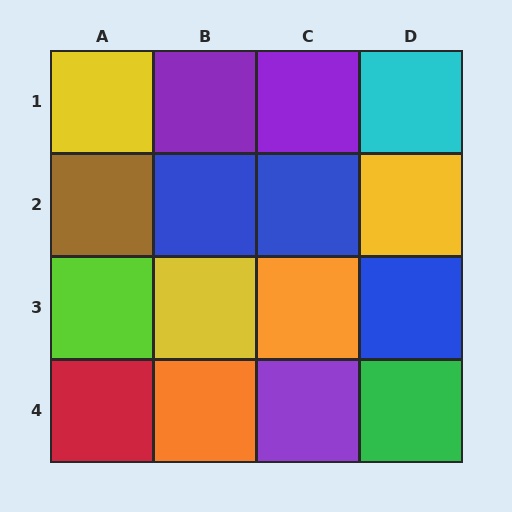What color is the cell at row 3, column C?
Orange.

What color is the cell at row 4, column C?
Purple.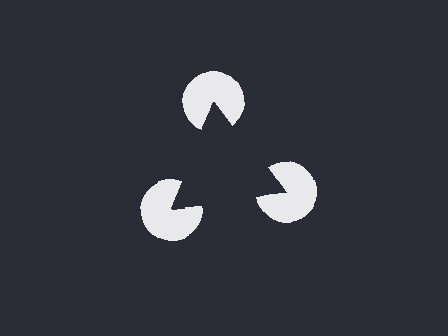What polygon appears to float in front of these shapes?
An illusory triangle — its edges are inferred from the aligned wedge cuts in the pac-man discs, not physically drawn.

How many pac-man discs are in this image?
There are 3 — one at each vertex of the illusory triangle.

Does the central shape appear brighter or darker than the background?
It typically appears slightly darker than the background, even though no actual brightness change is drawn.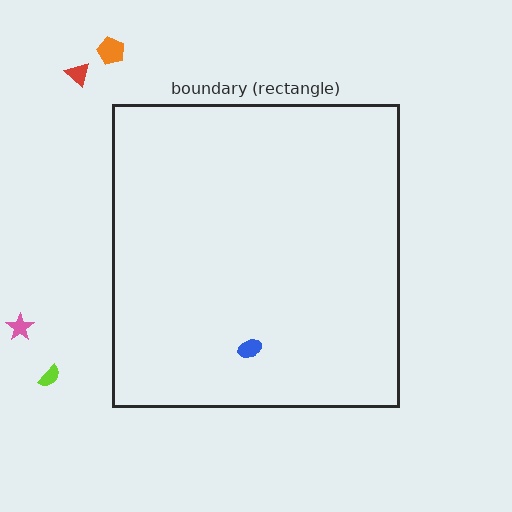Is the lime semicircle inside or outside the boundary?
Outside.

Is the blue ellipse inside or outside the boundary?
Inside.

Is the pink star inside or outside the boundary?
Outside.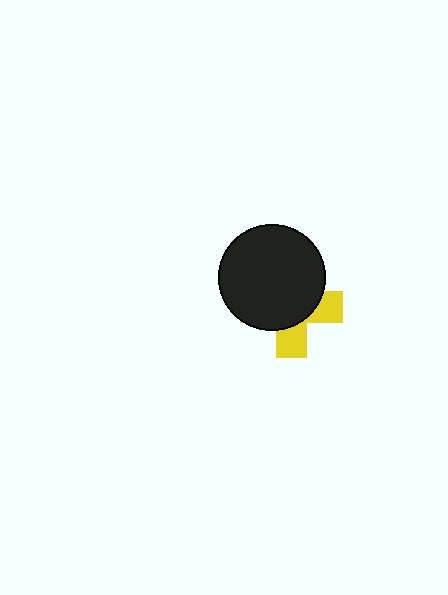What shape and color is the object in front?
The object in front is a black circle.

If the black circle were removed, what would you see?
You would see the complete yellow cross.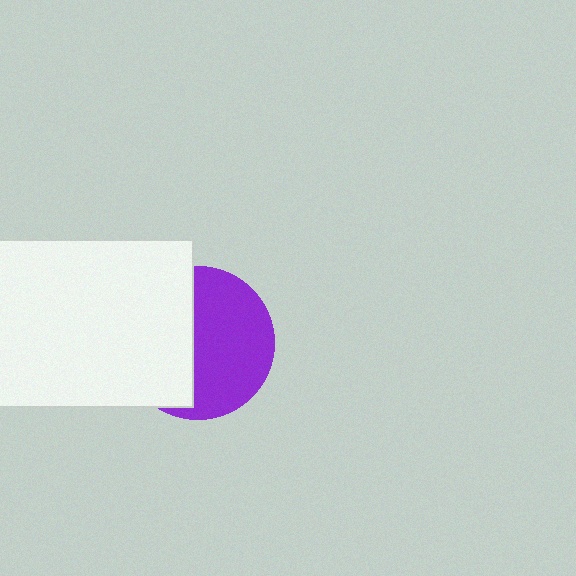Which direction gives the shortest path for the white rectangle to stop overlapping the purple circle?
Moving left gives the shortest separation.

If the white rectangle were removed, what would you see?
You would see the complete purple circle.